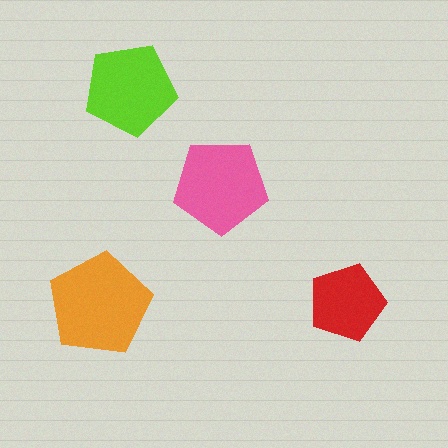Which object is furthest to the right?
The red pentagon is rightmost.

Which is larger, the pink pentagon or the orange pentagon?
The orange one.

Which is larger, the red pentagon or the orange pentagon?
The orange one.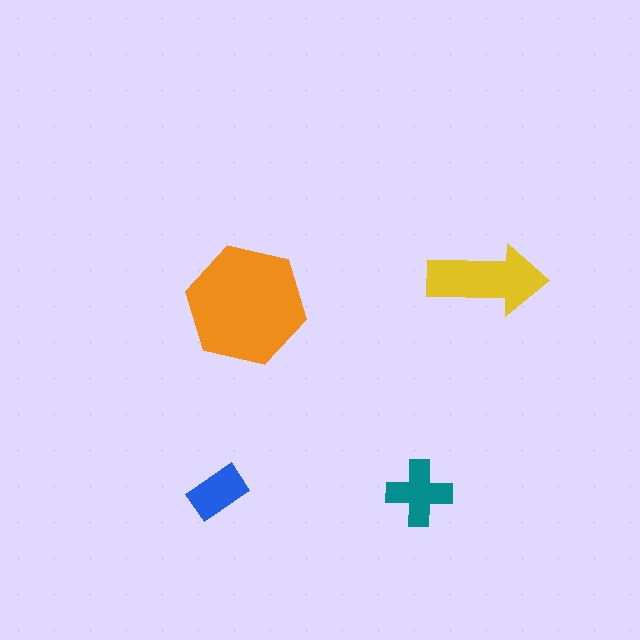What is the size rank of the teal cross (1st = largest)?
3rd.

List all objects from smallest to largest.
The blue rectangle, the teal cross, the yellow arrow, the orange hexagon.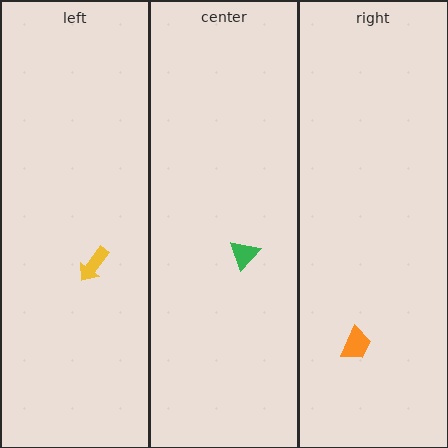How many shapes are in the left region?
1.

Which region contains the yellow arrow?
The left region.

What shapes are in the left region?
The yellow arrow.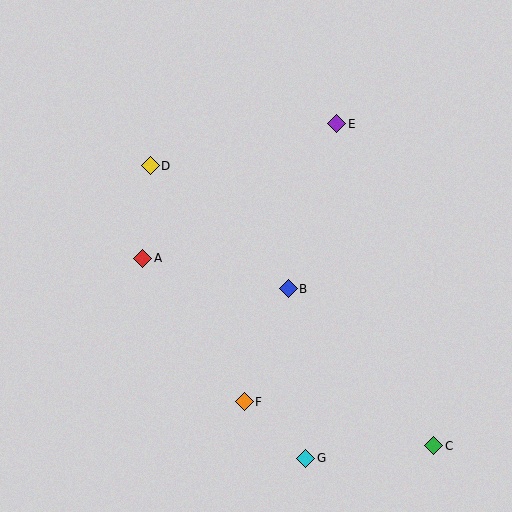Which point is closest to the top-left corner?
Point D is closest to the top-left corner.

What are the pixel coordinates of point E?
Point E is at (336, 124).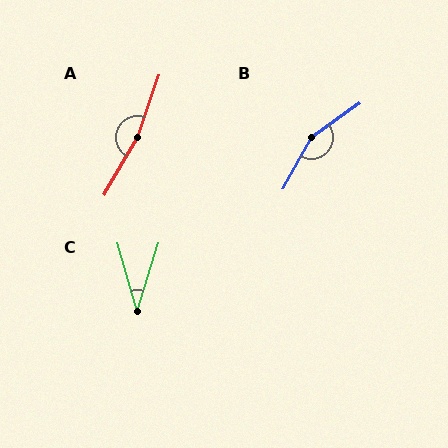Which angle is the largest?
A, at approximately 170 degrees.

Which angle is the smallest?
C, at approximately 33 degrees.